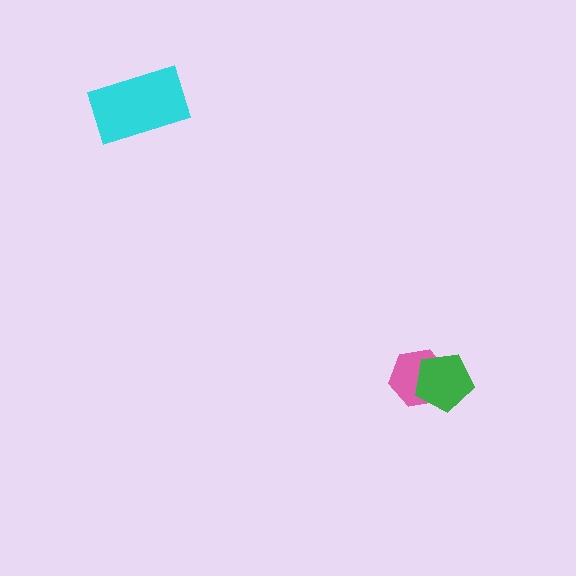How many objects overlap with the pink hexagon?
1 object overlaps with the pink hexagon.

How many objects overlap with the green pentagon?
1 object overlaps with the green pentagon.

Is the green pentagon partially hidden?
No, no other shape covers it.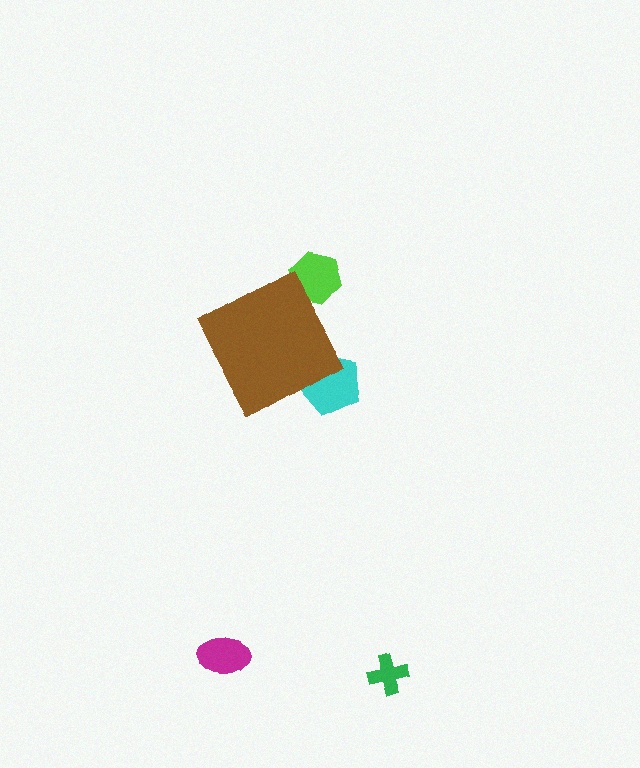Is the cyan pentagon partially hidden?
Yes, the cyan pentagon is partially hidden behind the brown diamond.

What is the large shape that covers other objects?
A brown diamond.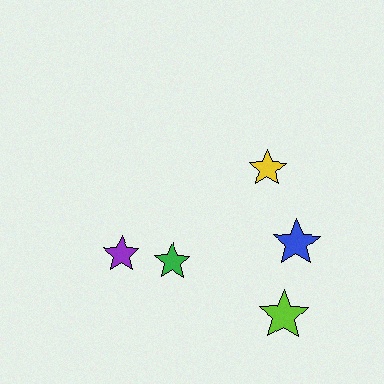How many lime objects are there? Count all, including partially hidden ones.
There is 1 lime object.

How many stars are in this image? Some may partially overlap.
There are 5 stars.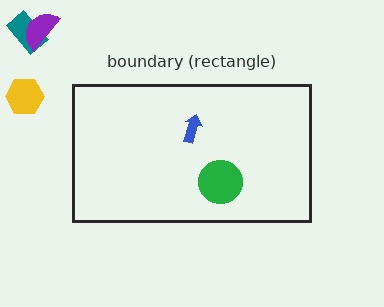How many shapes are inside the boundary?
2 inside, 3 outside.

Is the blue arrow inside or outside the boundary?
Inside.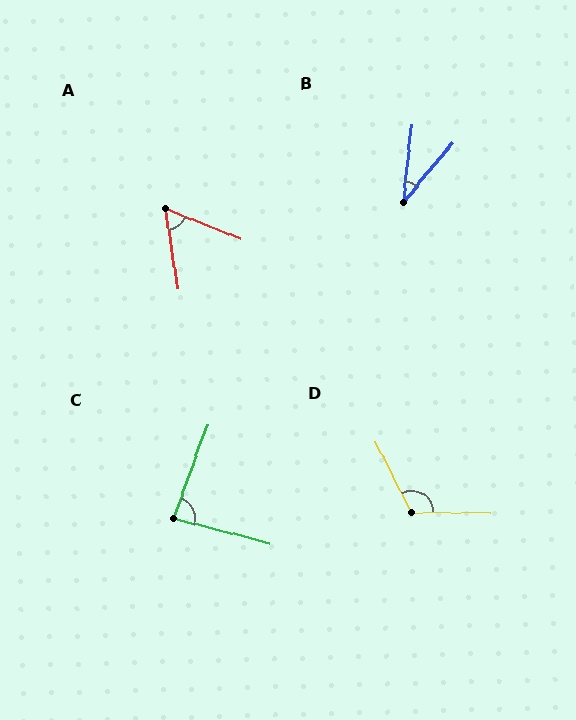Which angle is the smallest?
B, at approximately 34 degrees.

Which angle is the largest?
D, at approximately 117 degrees.